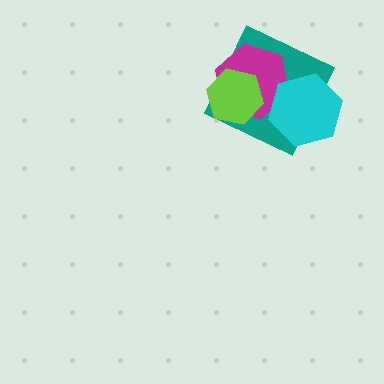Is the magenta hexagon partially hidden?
Yes, it is partially covered by another shape.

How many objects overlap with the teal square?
3 objects overlap with the teal square.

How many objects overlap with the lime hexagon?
2 objects overlap with the lime hexagon.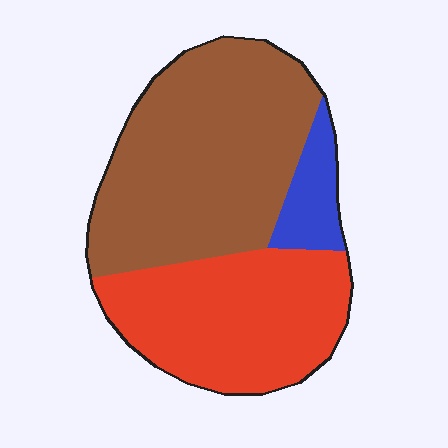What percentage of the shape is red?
Red covers 39% of the shape.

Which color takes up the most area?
Brown, at roughly 55%.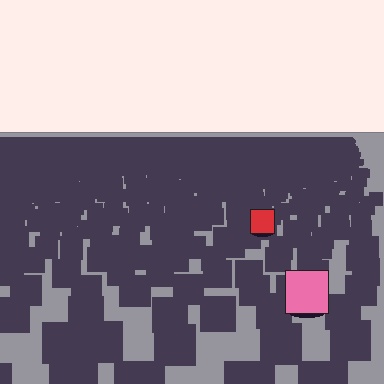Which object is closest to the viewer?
The pink square is closest. The texture marks near it are larger and more spread out.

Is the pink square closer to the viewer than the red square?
Yes. The pink square is closer — you can tell from the texture gradient: the ground texture is coarser near it.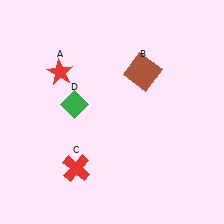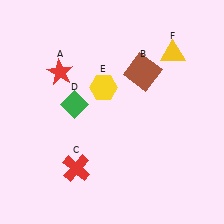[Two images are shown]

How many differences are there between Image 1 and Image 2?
There are 2 differences between the two images.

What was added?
A yellow hexagon (E), a yellow triangle (F) were added in Image 2.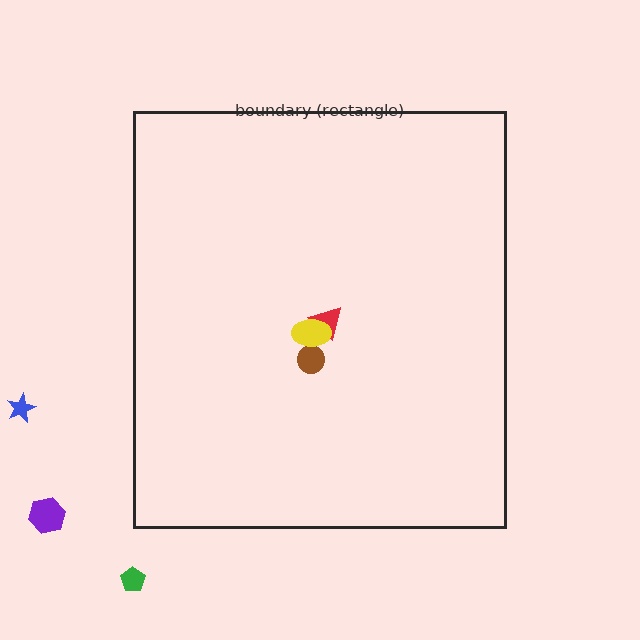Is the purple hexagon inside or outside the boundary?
Outside.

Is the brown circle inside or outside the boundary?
Inside.